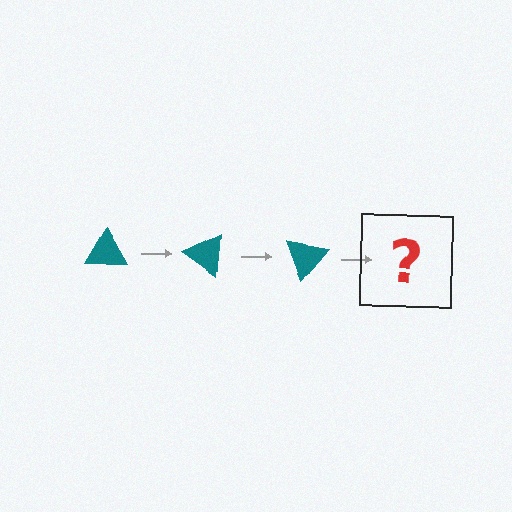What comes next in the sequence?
The next element should be a teal triangle rotated 105 degrees.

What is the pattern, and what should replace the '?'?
The pattern is that the triangle rotates 35 degrees each step. The '?' should be a teal triangle rotated 105 degrees.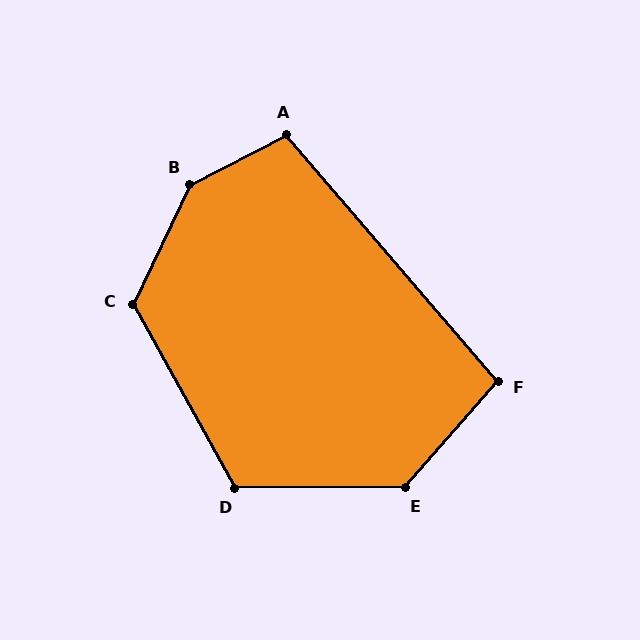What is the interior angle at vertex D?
Approximately 119 degrees (obtuse).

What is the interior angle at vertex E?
Approximately 131 degrees (obtuse).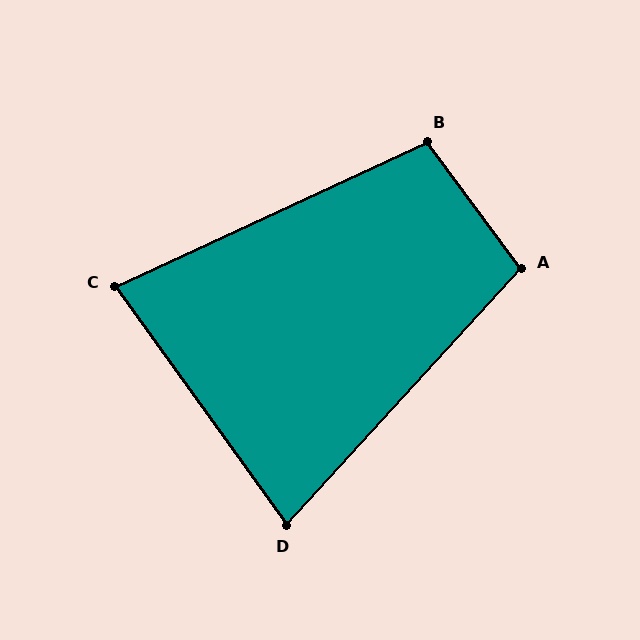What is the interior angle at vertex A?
Approximately 101 degrees (obtuse).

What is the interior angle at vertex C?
Approximately 79 degrees (acute).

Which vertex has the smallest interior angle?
D, at approximately 78 degrees.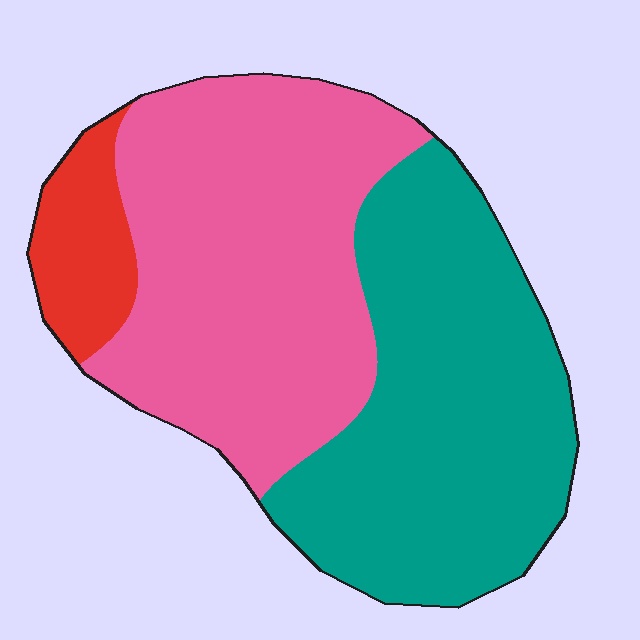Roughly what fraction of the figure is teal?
Teal takes up between a third and a half of the figure.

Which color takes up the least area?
Red, at roughly 10%.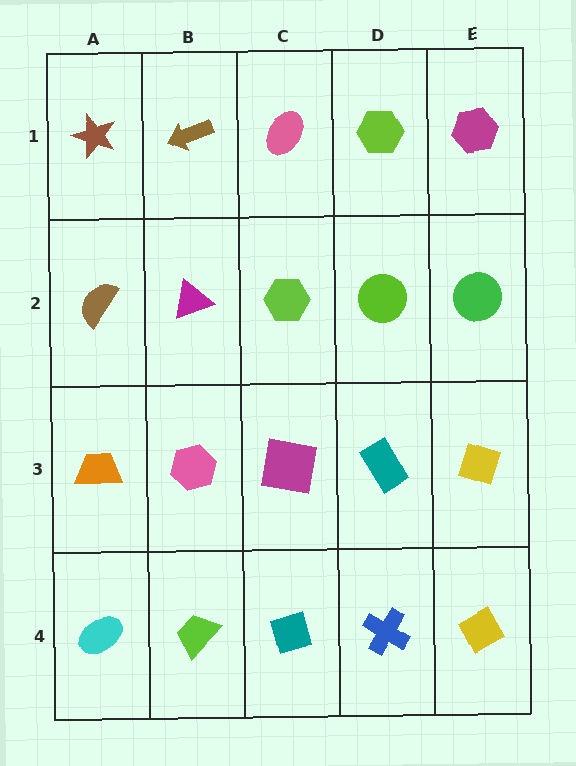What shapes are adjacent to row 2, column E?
A magenta hexagon (row 1, column E), a yellow diamond (row 3, column E), a lime circle (row 2, column D).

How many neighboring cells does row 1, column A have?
2.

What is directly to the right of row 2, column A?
A magenta triangle.